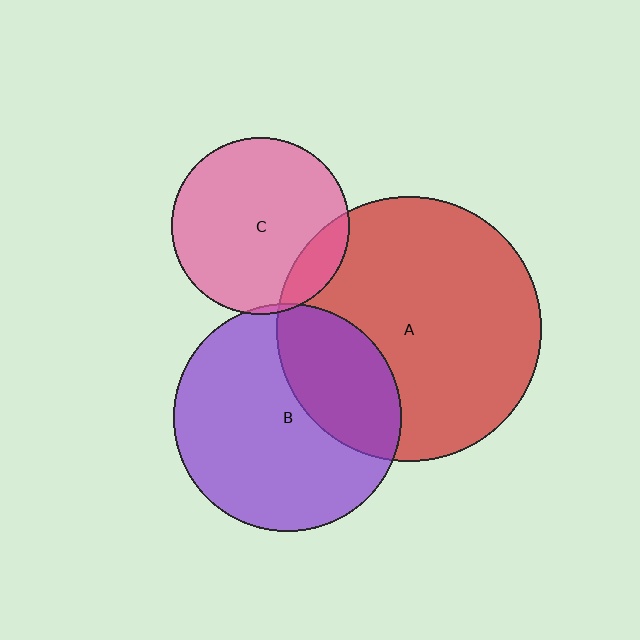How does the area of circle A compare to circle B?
Approximately 1.3 times.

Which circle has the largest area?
Circle A (red).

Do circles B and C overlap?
Yes.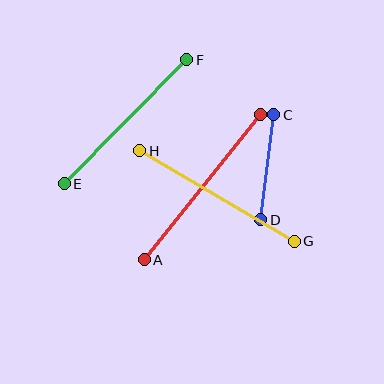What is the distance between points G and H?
The distance is approximately 179 pixels.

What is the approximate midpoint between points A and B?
The midpoint is at approximately (202, 187) pixels.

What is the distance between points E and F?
The distance is approximately 174 pixels.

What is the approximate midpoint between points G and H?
The midpoint is at approximately (217, 196) pixels.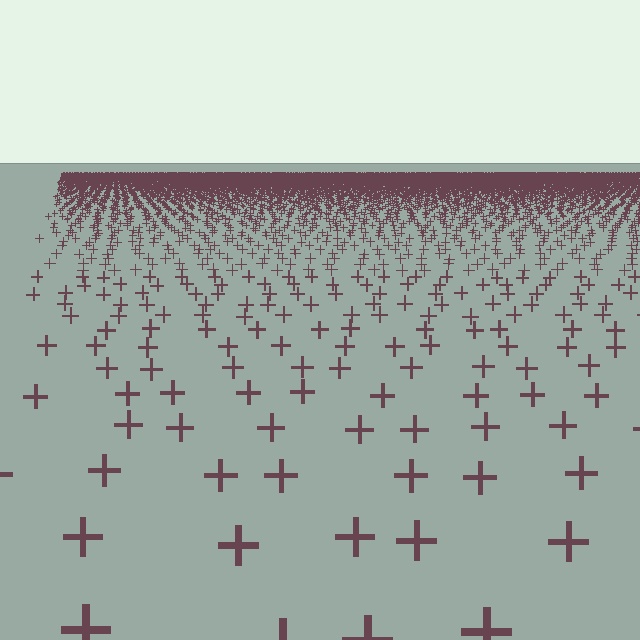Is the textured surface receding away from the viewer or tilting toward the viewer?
The surface is receding away from the viewer. Texture elements get smaller and denser toward the top.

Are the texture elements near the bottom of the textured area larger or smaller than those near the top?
Larger. Near the bottom, elements are closer to the viewer and appear at a bigger on-screen size.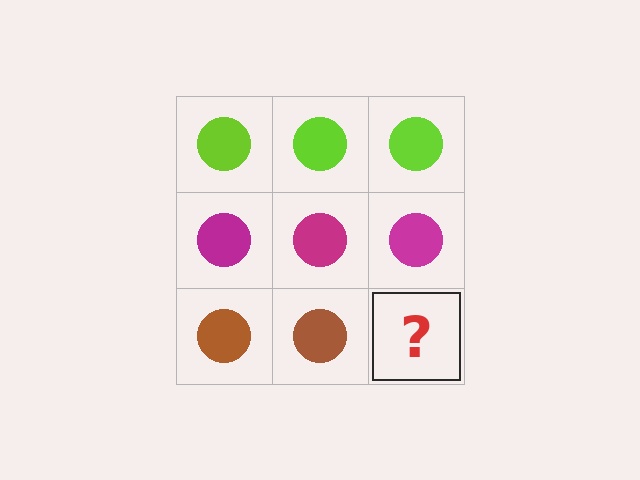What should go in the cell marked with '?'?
The missing cell should contain a brown circle.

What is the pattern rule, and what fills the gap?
The rule is that each row has a consistent color. The gap should be filled with a brown circle.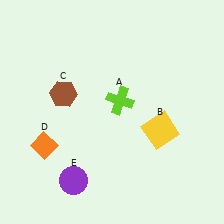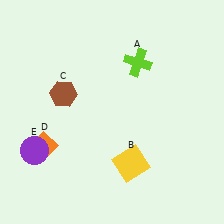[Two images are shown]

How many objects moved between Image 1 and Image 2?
3 objects moved between the two images.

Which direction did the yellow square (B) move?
The yellow square (B) moved down.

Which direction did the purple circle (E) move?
The purple circle (E) moved left.